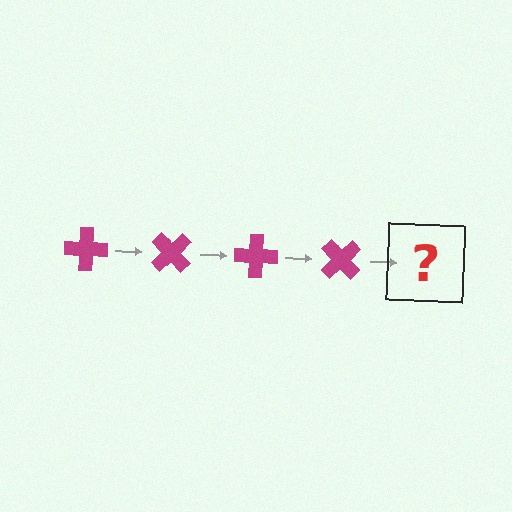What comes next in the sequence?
The next element should be a magenta cross rotated 180 degrees.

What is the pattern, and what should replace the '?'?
The pattern is that the cross rotates 45 degrees each step. The '?' should be a magenta cross rotated 180 degrees.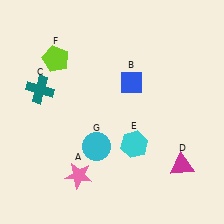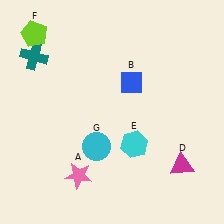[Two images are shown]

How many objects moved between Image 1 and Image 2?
2 objects moved between the two images.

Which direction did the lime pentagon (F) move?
The lime pentagon (F) moved up.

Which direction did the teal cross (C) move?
The teal cross (C) moved up.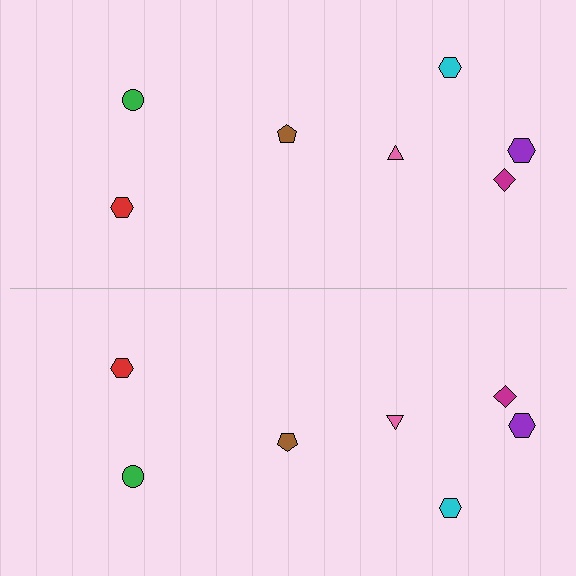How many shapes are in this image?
There are 14 shapes in this image.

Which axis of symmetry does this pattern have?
The pattern has a horizontal axis of symmetry running through the center of the image.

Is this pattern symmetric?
Yes, this pattern has bilateral (reflection) symmetry.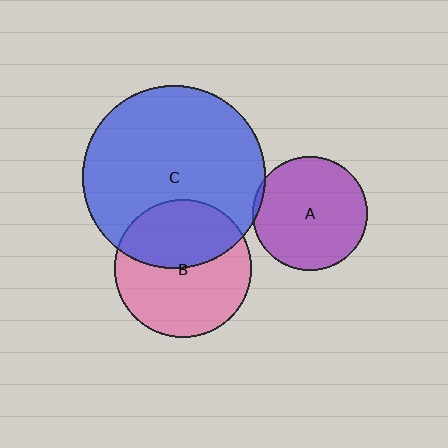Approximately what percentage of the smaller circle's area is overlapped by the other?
Approximately 40%.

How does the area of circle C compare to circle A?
Approximately 2.6 times.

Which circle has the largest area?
Circle C (blue).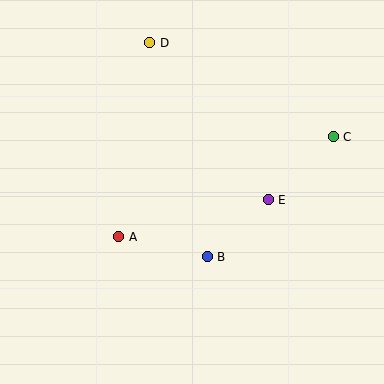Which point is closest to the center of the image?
Point B at (207, 257) is closest to the center.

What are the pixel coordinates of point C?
Point C is at (333, 137).